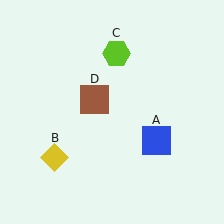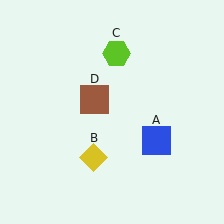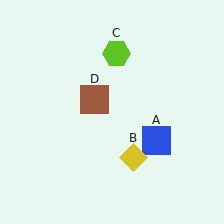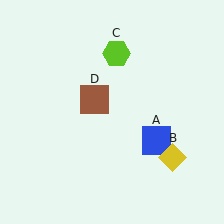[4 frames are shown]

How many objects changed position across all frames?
1 object changed position: yellow diamond (object B).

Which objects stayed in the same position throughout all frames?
Blue square (object A) and lime hexagon (object C) and brown square (object D) remained stationary.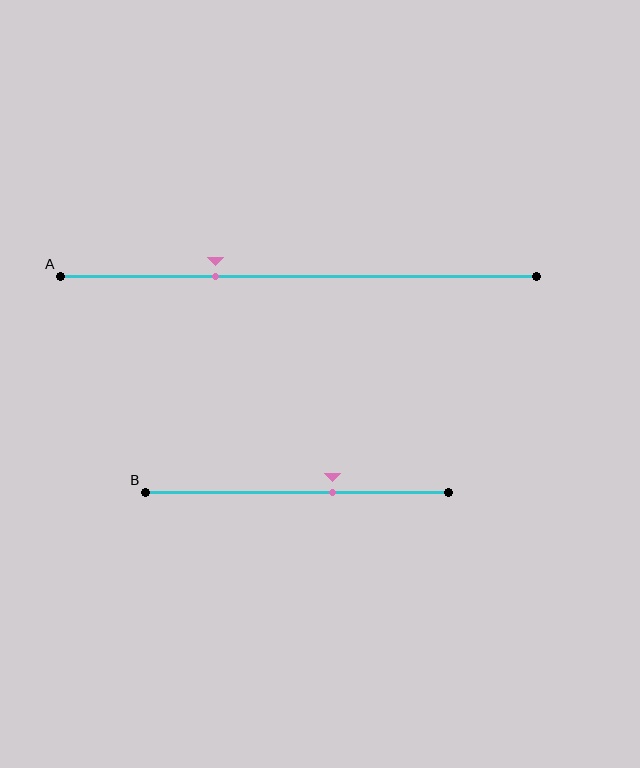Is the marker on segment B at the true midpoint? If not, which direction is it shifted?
No, the marker on segment B is shifted to the right by about 12% of the segment length.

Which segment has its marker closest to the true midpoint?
Segment B has its marker closest to the true midpoint.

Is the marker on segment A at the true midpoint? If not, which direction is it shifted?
No, the marker on segment A is shifted to the left by about 17% of the segment length.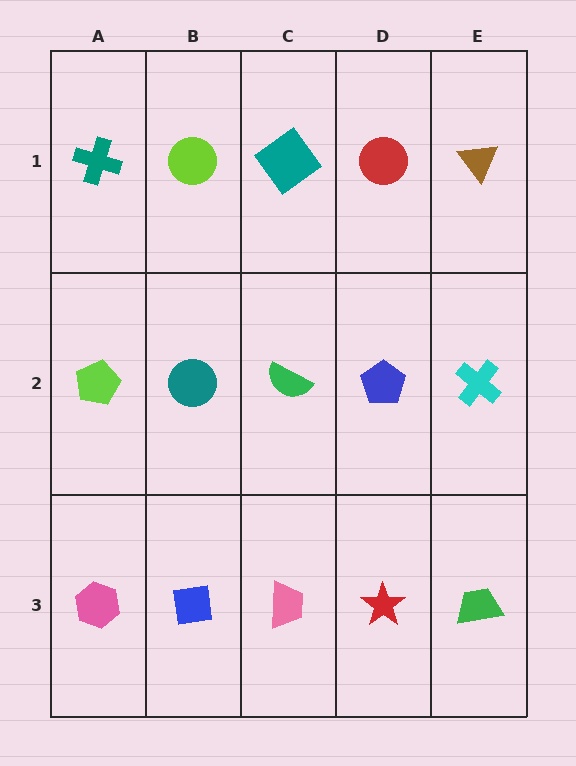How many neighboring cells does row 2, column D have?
4.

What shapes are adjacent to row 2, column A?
A teal cross (row 1, column A), a pink hexagon (row 3, column A), a teal circle (row 2, column B).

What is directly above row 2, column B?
A lime circle.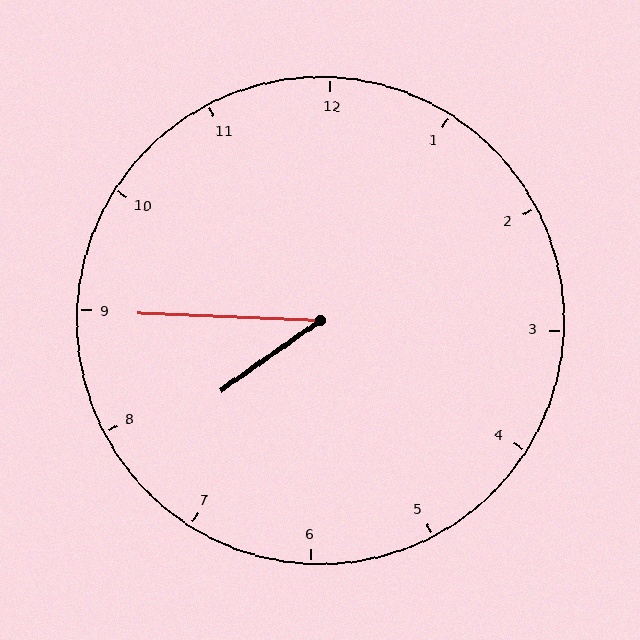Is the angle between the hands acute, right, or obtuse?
It is acute.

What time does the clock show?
7:45.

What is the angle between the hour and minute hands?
Approximately 38 degrees.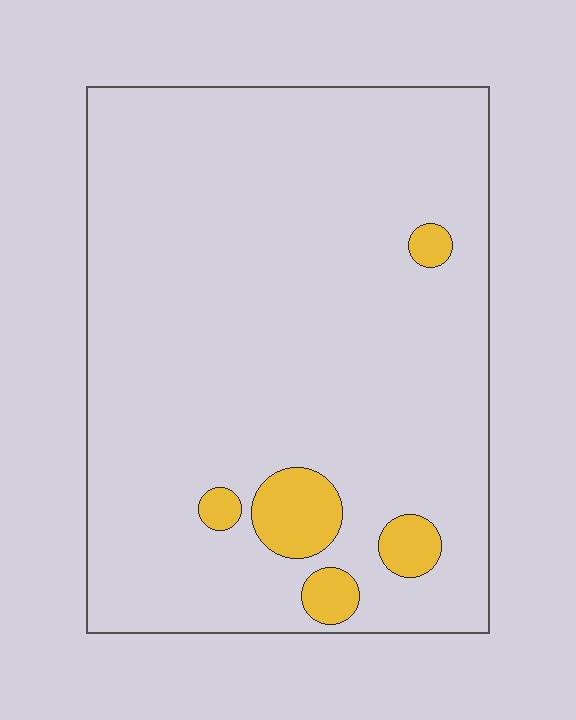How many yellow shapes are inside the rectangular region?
5.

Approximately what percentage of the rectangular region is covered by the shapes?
Approximately 5%.